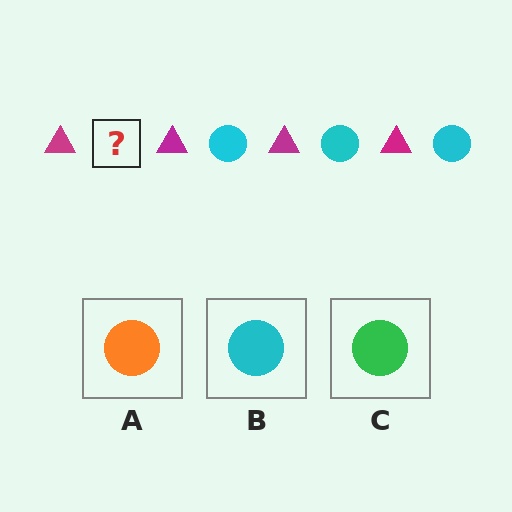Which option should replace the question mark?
Option B.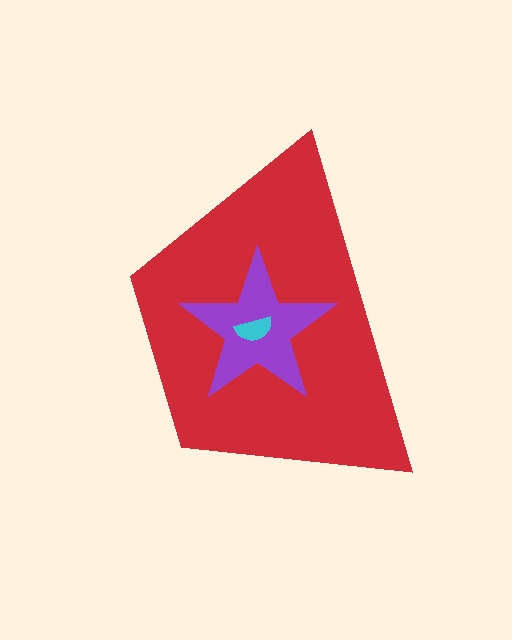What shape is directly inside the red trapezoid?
The purple star.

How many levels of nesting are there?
3.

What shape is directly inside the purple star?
The cyan semicircle.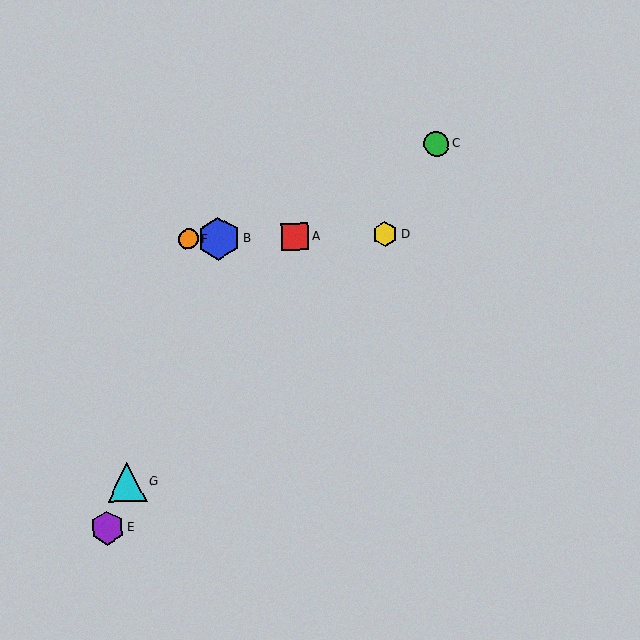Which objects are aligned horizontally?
Objects A, B, D, F are aligned horizontally.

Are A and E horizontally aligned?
No, A is at y≈236 and E is at y≈528.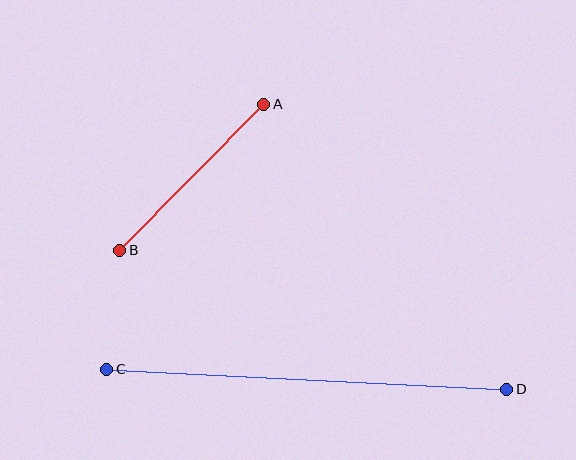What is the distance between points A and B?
The distance is approximately 205 pixels.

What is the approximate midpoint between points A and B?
The midpoint is at approximately (192, 177) pixels.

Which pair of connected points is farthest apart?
Points C and D are farthest apart.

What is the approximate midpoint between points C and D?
The midpoint is at approximately (307, 379) pixels.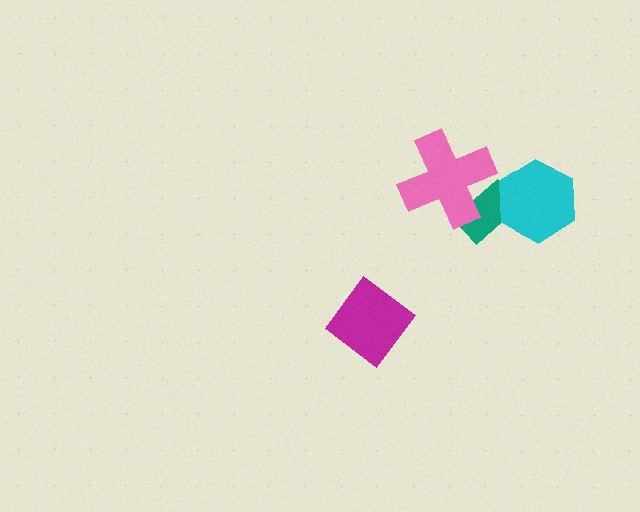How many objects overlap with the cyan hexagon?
1 object overlaps with the cyan hexagon.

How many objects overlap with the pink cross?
1 object overlaps with the pink cross.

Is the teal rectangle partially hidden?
Yes, it is partially covered by another shape.